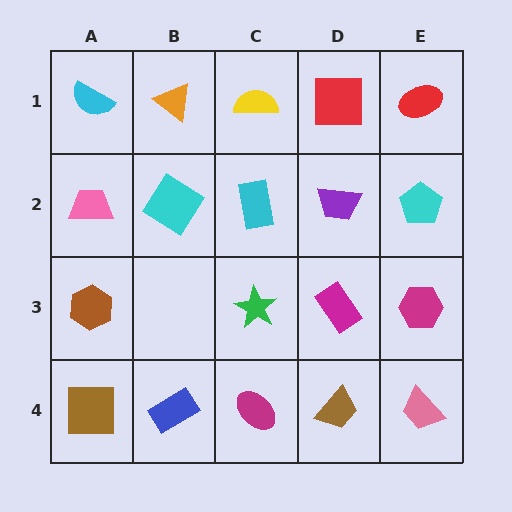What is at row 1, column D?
A red square.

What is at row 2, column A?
A pink trapezoid.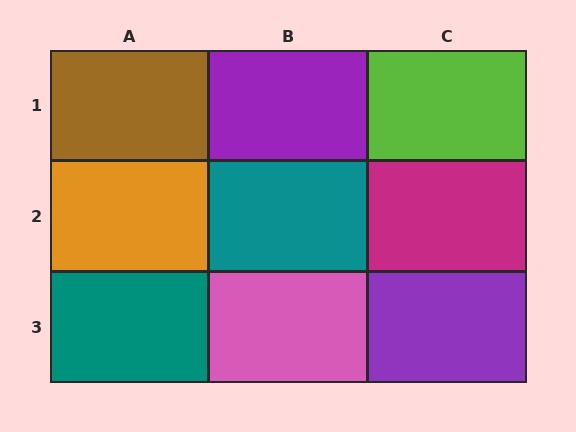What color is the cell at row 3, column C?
Purple.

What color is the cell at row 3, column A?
Teal.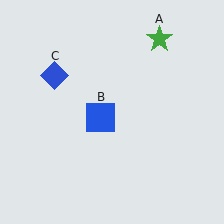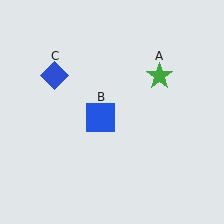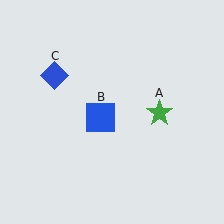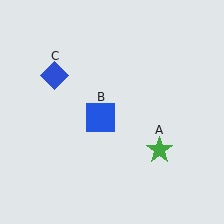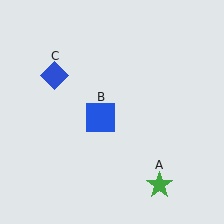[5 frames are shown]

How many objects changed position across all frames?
1 object changed position: green star (object A).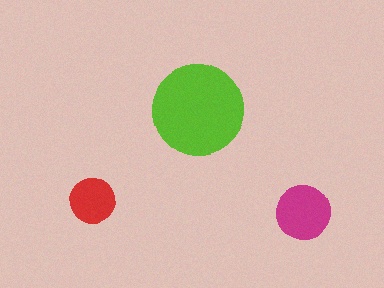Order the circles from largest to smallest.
the lime one, the magenta one, the red one.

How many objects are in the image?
There are 3 objects in the image.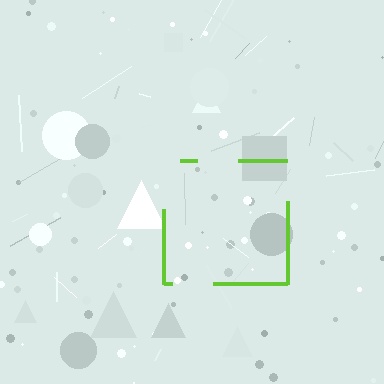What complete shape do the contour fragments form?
The contour fragments form a square.